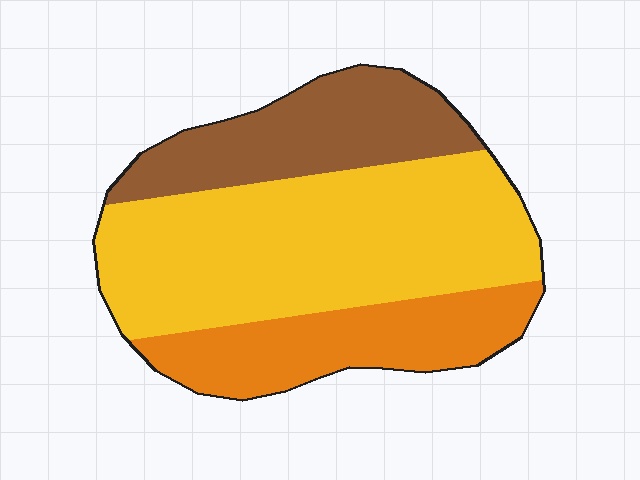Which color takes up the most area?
Yellow, at roughly 55%.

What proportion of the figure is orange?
Orange covers around 25% of the figure.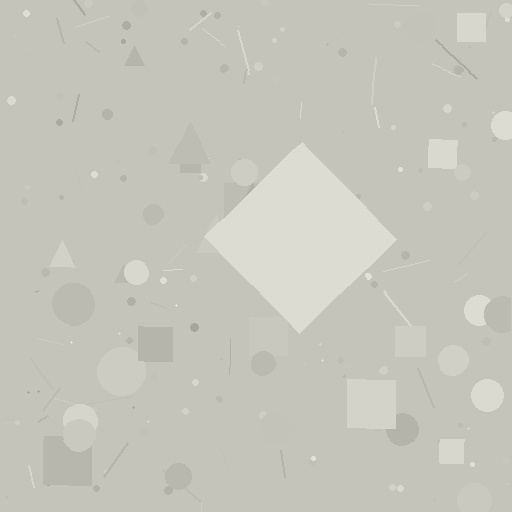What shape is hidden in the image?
A diamond is hidden in the image.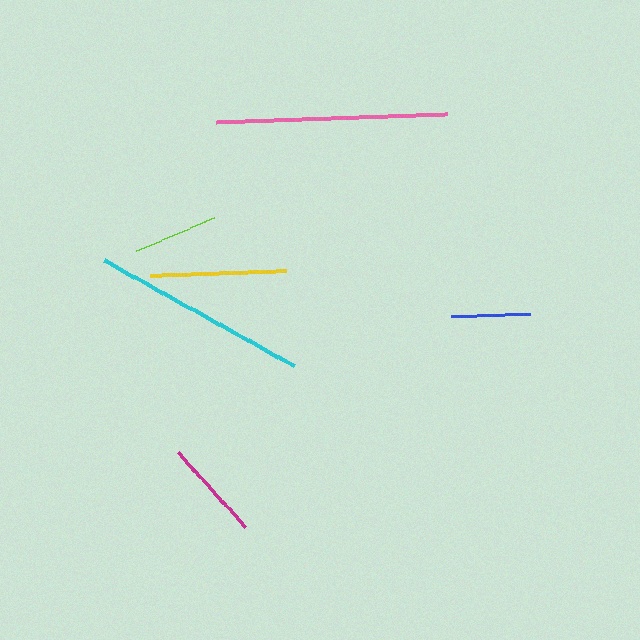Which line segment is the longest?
The pink line is the longest at approximately 232 pixels.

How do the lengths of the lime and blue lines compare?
The lime and blue lines are approximately the same length.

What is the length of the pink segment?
The pink segment is approximately 232 pixels long.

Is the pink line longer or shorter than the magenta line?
The pink line is longer than the magenta line.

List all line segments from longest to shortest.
From longest to shortest: pink, cyan, yellow, magenta, lime, blue.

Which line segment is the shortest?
The blue line is the shortest at approximately 79 pixels.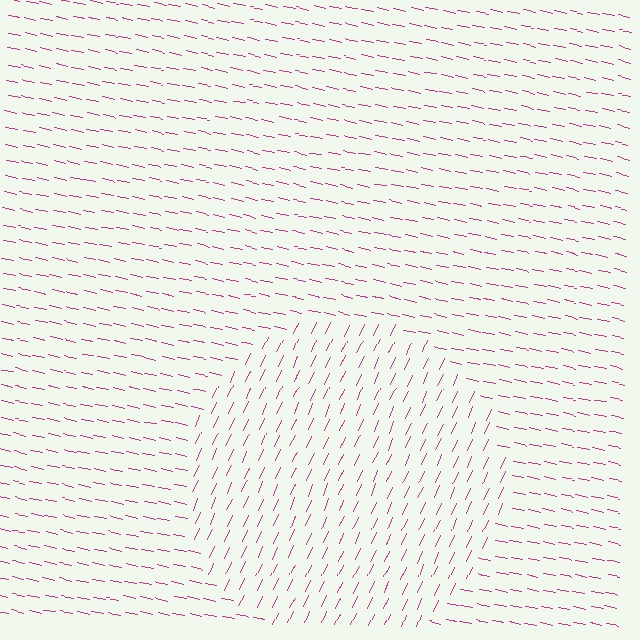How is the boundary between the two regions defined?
The boundary is defined purely by a change in line orientation (approximately 78 degrees difference). All lines are the same color and thickness.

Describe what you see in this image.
The image is filled with small magenta line segments. A circle region in the image has lines oriented differently from the surrounding lines, creating a visible texture boundary.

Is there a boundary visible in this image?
Yes, there is a texture boundary formed by a change in line orientation.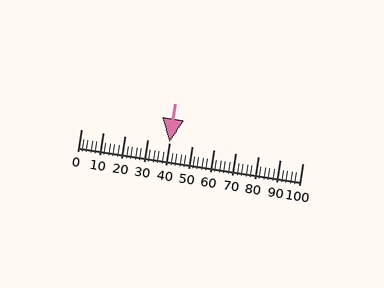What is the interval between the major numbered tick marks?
The major tick marks are spaced 10 units apart.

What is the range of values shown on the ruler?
The ruler shows values from 0 to 100.